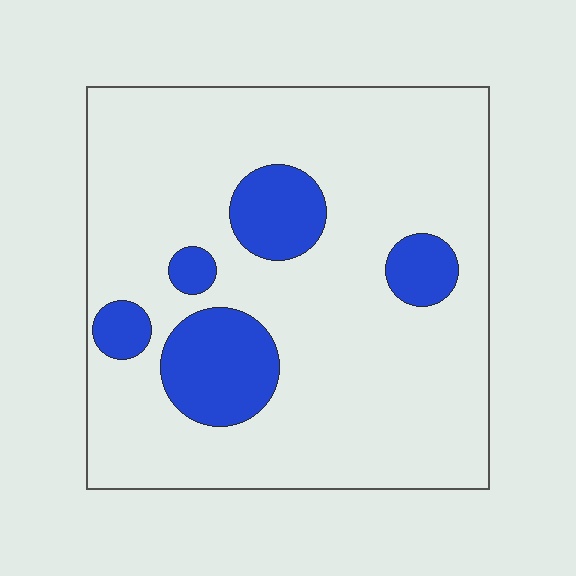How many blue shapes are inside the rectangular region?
5.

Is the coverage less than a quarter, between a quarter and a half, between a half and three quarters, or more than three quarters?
Less than a quarter.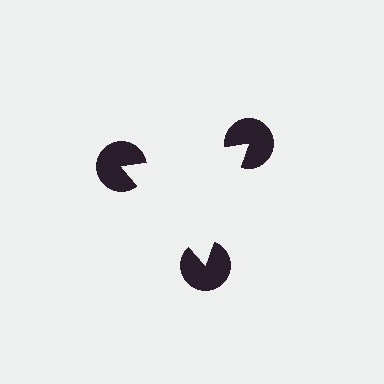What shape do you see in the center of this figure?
An illusory triangle — its edges are inferred from the aligned wedge cuts in the pac-man discs, not physically drawn.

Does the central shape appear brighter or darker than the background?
It typically appears slightly brighter than the background, even though no actual brightness change is drawn.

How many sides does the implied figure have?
3 sides.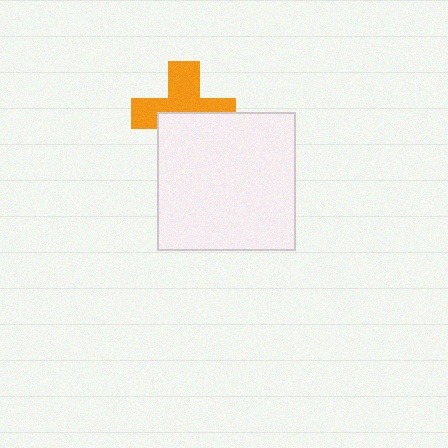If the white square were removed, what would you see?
You would see the complete orange cross.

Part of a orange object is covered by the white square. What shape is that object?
It is a cross.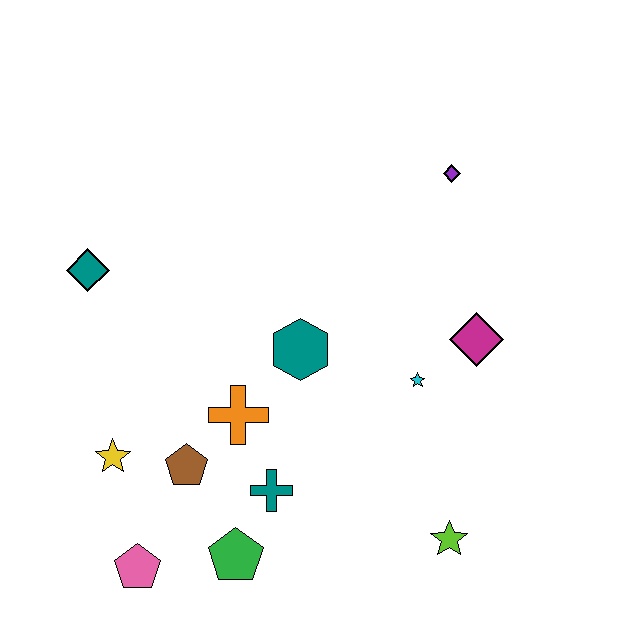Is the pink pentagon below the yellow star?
Yes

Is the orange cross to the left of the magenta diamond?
Yes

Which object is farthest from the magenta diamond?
The pink pentagon is farthest from the magenta diamond.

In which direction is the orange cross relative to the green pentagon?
The orange cross is above the green pentagon.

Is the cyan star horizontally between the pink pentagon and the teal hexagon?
No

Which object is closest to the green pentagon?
The teal cross is closest to the green pentagon.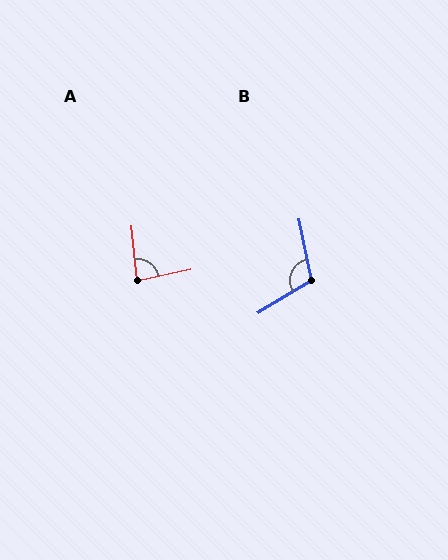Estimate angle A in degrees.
Approximately 85 degrees.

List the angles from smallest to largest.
A (85°), B (109°).